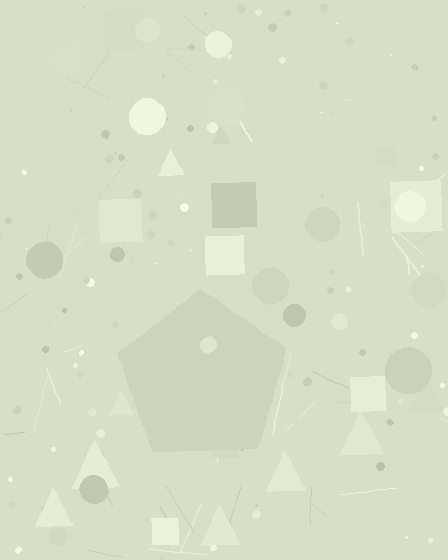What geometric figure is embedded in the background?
A pentagon is embedded in the background.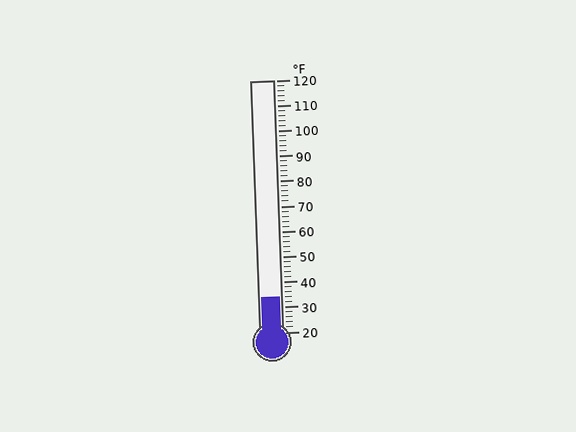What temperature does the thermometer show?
The thermometer shows approximately 34°F.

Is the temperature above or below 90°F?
The temperature is below 90°F.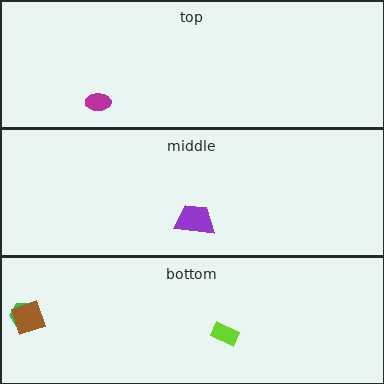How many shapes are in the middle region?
1.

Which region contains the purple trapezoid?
The middle region.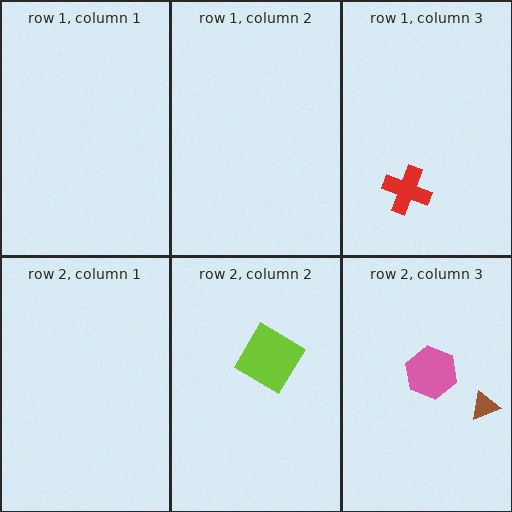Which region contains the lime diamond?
The row 2, column 2 region.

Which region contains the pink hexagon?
The row 2, column 3 region.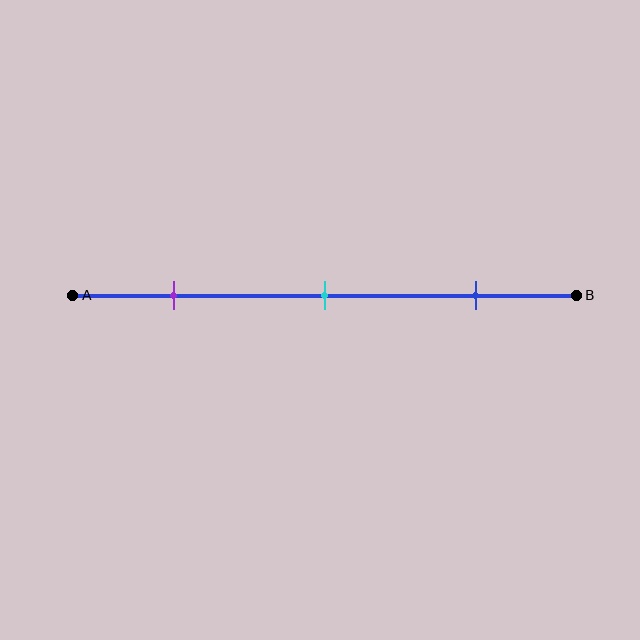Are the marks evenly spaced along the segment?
Yes, the marks are approximately evenly spaced.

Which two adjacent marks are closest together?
The purple and cyan marks are the closest adjacent pair.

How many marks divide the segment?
There are 3 marks dividing the segment.